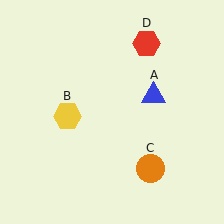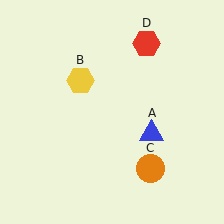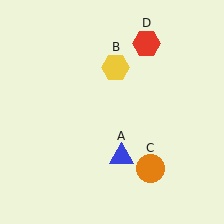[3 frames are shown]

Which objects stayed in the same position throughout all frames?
Orange circle (object C) and red hexagon (object D) remained stationary.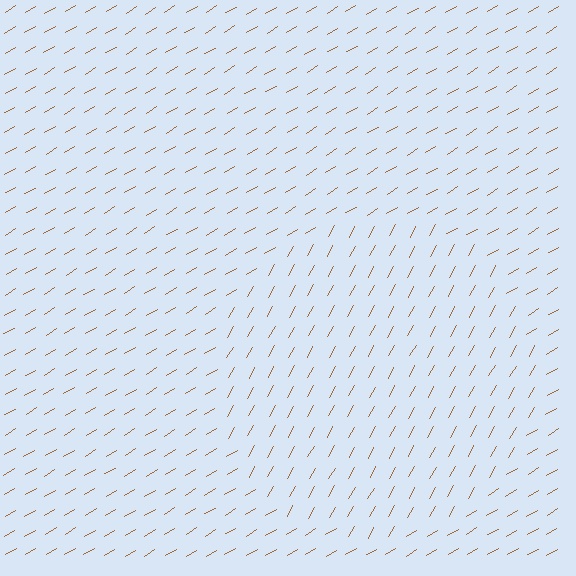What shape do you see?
I see a circle.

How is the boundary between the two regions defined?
The boundary is defined purely by a change in line orientation (approximately 30 degrees difference). All lines are the same color and thickness.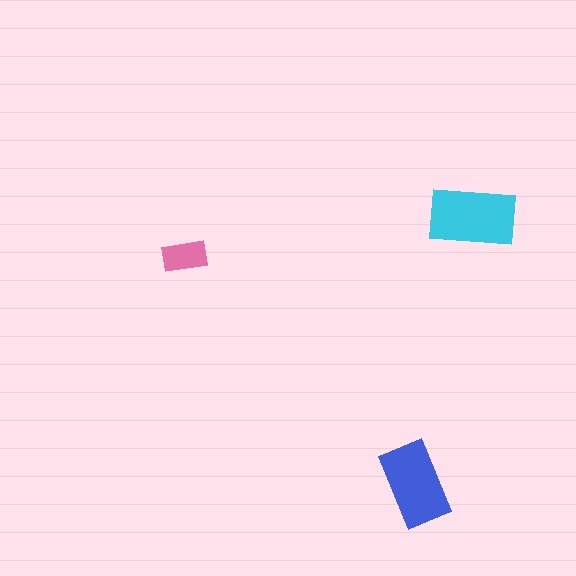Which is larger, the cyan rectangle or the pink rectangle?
The cyan one.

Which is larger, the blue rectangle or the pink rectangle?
The blue one.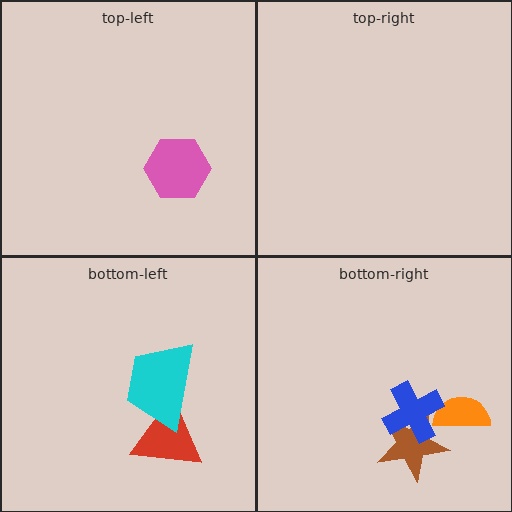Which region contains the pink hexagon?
The top-left region.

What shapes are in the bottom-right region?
The orange semicircle, the brown star, the blue cross.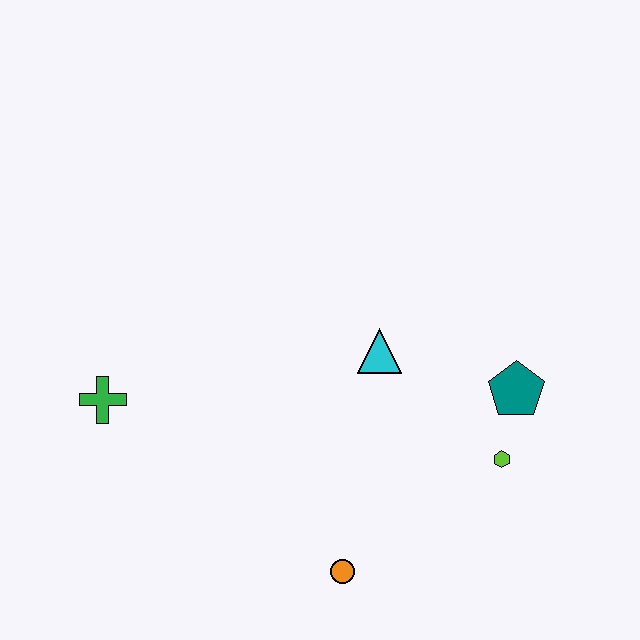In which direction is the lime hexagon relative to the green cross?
The lime hexagon is to the right of the green cross.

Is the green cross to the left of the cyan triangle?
Yes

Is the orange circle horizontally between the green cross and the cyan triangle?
Yes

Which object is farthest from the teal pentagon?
The green cross is farthest from the teal pentagon.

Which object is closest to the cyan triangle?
The teal pentagon is closest to the cyan triangle.